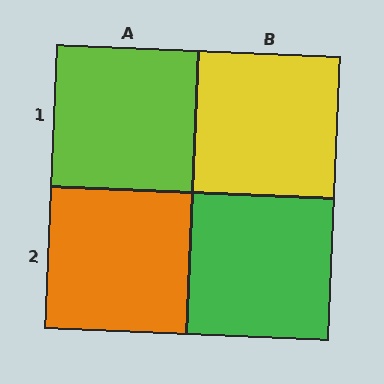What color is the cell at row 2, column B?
Green.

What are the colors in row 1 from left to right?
Lime, yellow.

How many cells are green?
1 cell is green.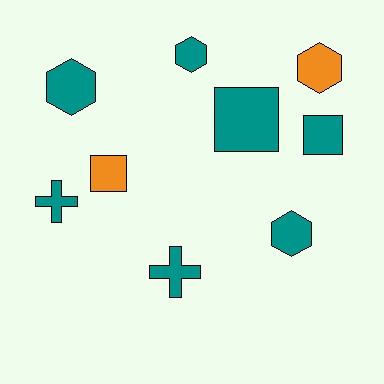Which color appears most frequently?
Teal, with 7 objects.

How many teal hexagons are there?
There are 3 teal hexagons.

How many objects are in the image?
There are 9 objects.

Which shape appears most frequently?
Hexagon, with 4 objects.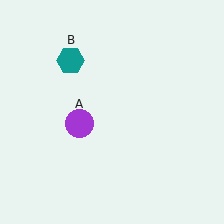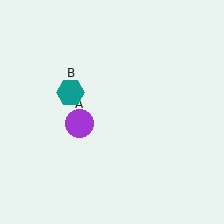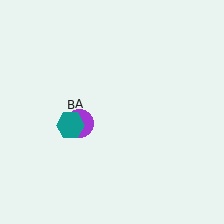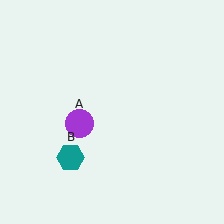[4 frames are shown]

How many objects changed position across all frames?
1 object changed position: teal hexagon (object B).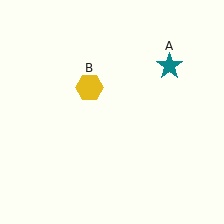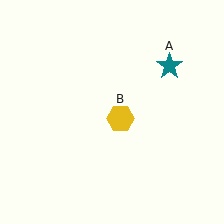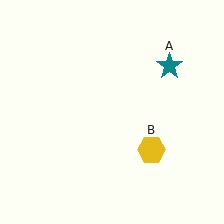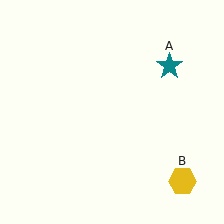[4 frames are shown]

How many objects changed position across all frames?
1 object changed position: yellow hexagon (object B).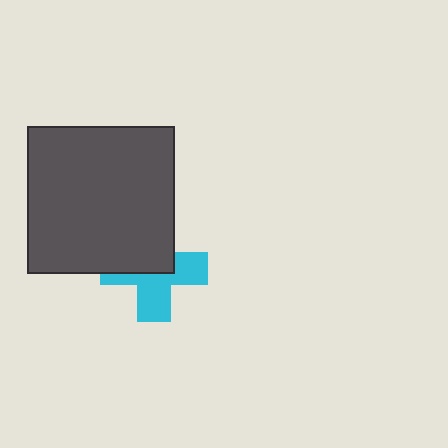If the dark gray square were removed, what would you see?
You would see the complete cyan cross.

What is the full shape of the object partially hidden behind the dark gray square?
The partially hidden object is a cyan cross.